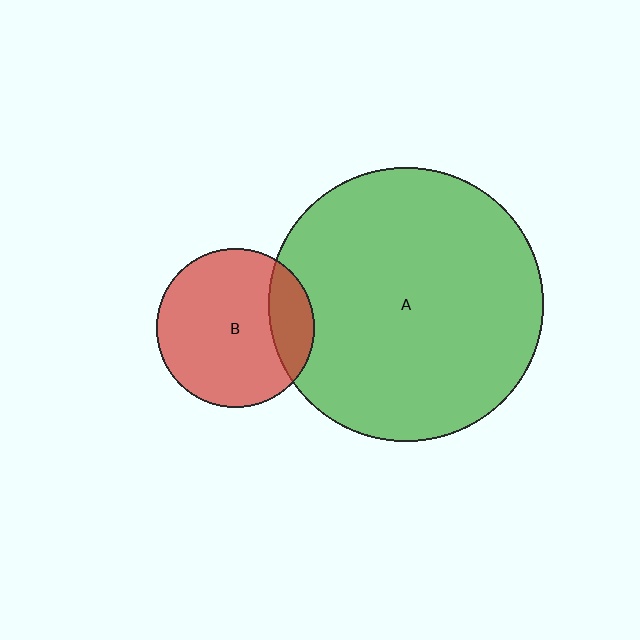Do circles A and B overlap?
Yes.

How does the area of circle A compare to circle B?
Approximately 3.0 times.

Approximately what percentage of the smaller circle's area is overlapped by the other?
Approximately 20%.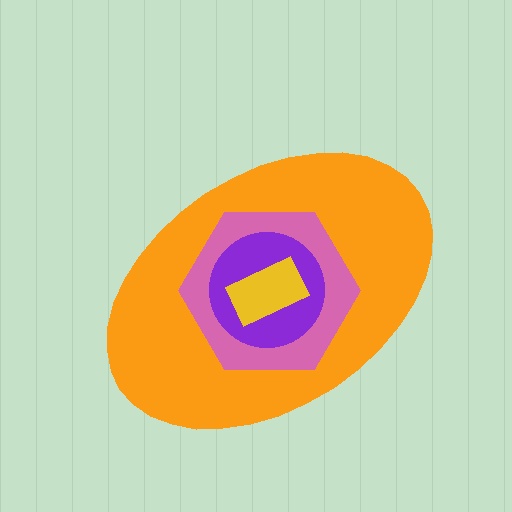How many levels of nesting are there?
4.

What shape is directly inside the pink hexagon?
The purple circle.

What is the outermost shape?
The orange ellipse.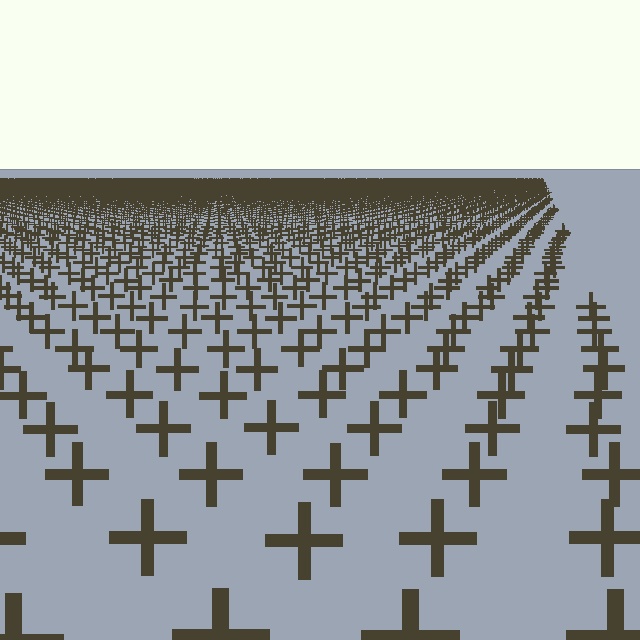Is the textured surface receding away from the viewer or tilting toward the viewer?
The surface is receding away from the viewer. Texture elements get smaller and denser toward the top.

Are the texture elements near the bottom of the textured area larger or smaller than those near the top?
Larger. Near the bottom, elements are closer to the viewer and appear at a bigger on-screen size.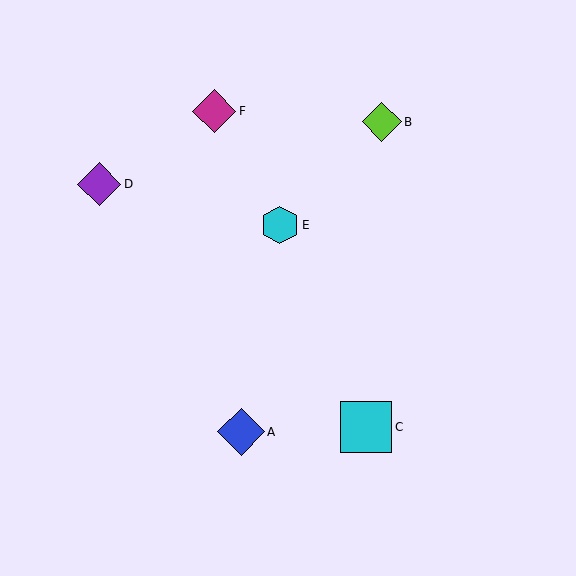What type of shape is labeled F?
Shape F is a magenta diamond.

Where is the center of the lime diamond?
The center of the lime diamond is at (382, 122).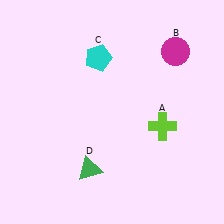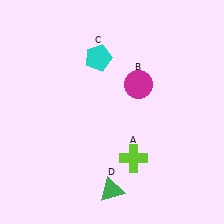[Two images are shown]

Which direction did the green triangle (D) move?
The green triangle (D) moved right.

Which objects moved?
The objects that moved are: the lime cross (A), the magenta circle (B), the green triangle (D).